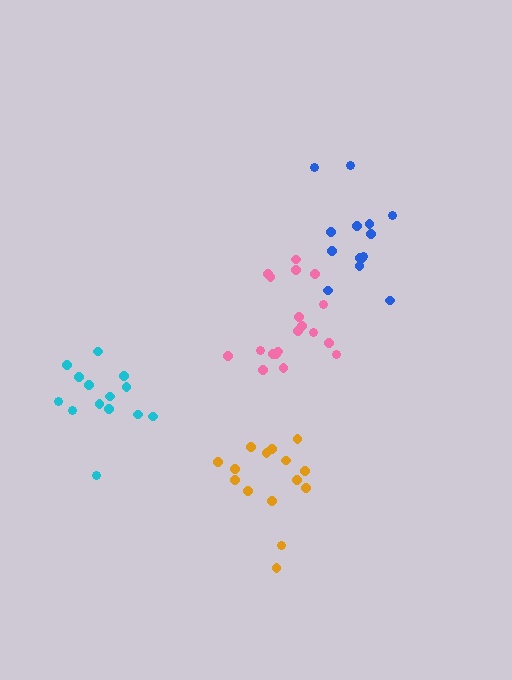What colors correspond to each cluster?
The clusters are colored: cyan, orange, blue, pink.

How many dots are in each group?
Group 1: 14 dots, Group 2: 15 dots, Group 3: 14 dots, Group 4: 19 dots (62 total).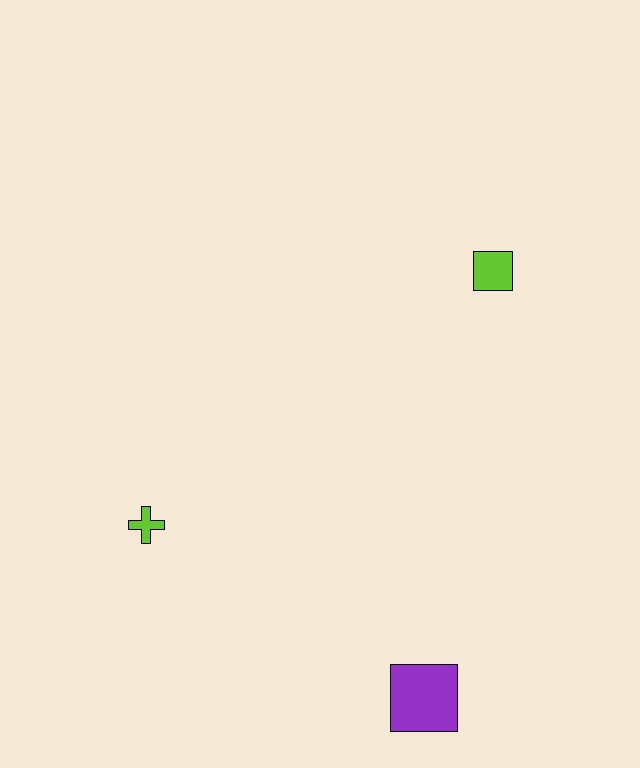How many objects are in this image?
There are 3 objects.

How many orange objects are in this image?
There are no orange objects.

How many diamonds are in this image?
There are no diamonds.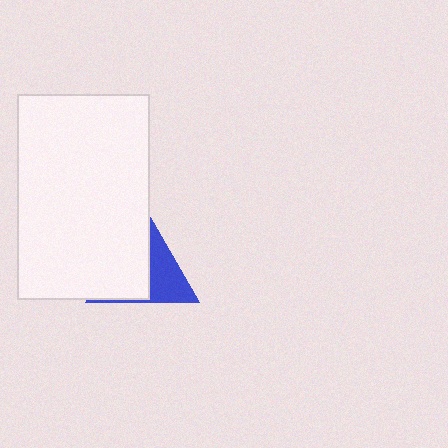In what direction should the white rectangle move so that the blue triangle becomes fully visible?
The white rectangle should move left. That is the shortest direction to clear the overlap and leave the blue triangle fully visible.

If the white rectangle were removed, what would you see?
You would see the complete blue triangle.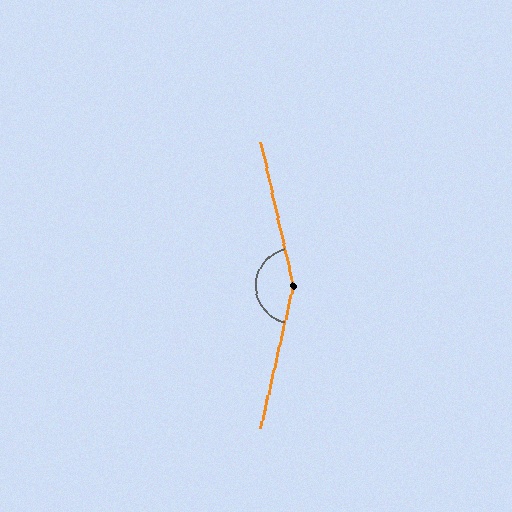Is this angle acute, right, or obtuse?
It is obtuse.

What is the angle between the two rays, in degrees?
Approximately 155 degrees.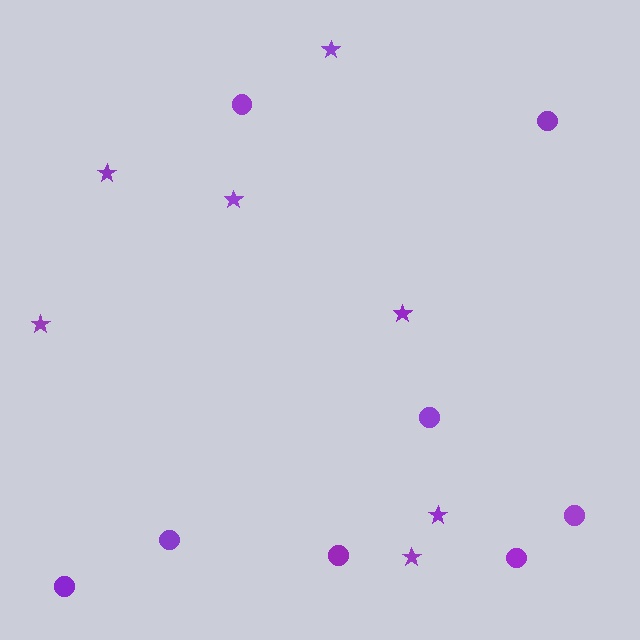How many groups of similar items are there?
There are 2 groups: one group of stars (7) and one group of circles (8).